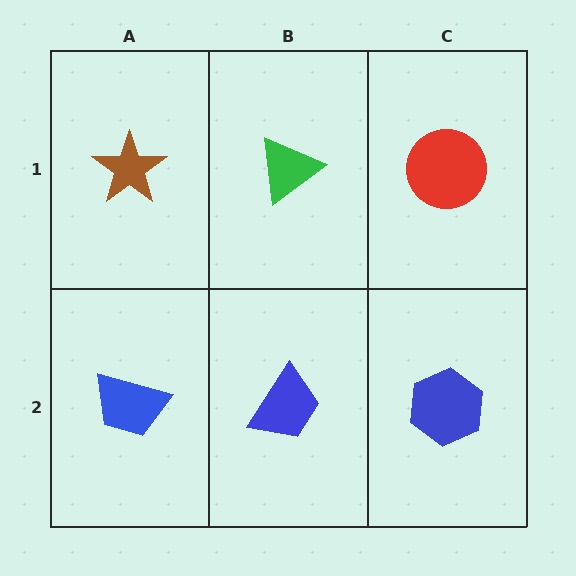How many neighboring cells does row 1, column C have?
2.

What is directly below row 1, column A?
A blue trapezoid.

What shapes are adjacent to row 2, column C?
A red circle (row 1, column C), a blue trapezoid (row 2, column B).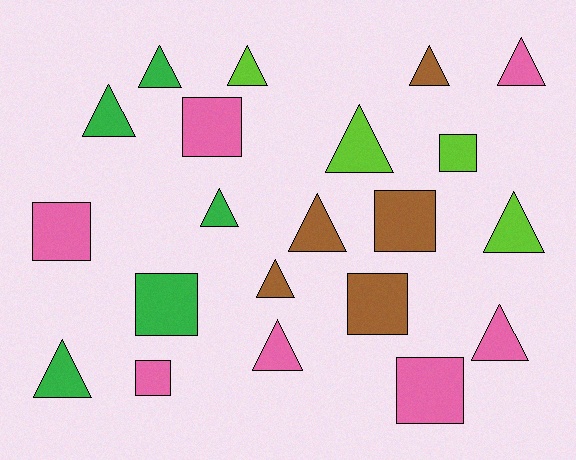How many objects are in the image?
There are 21 objects.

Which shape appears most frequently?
Triangle, with 13 objects.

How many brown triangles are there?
There are 3 brown triangles.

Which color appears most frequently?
Pink, with 7 objects.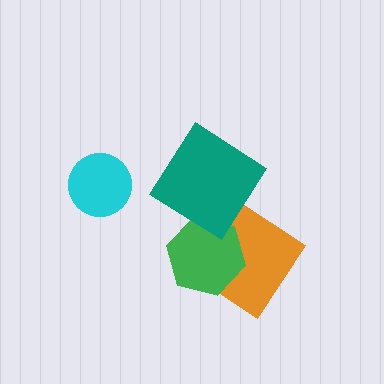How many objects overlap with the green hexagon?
2 objects overlap with the green hexagon.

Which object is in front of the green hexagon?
The teal diamond is in front of the green hexagon.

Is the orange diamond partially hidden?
Yes, it is partially covered by another shape.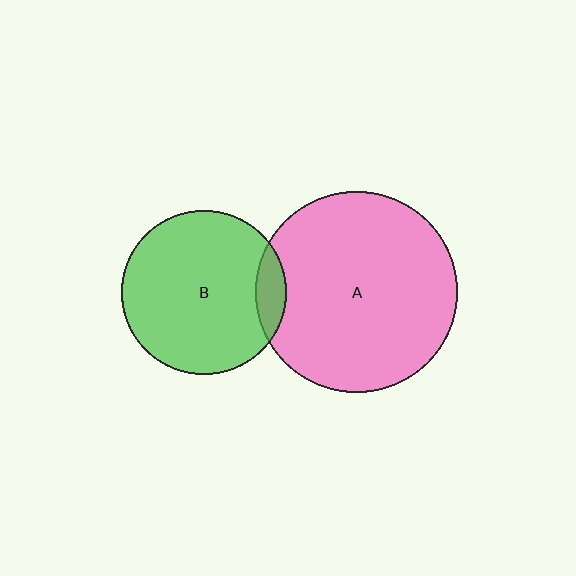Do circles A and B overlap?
Yes.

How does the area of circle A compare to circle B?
Approximately 1.5 times.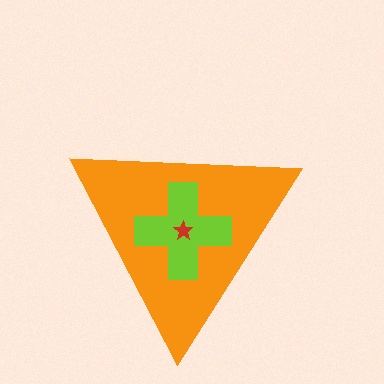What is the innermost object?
The red star.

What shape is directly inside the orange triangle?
The lime cross.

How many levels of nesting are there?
3.